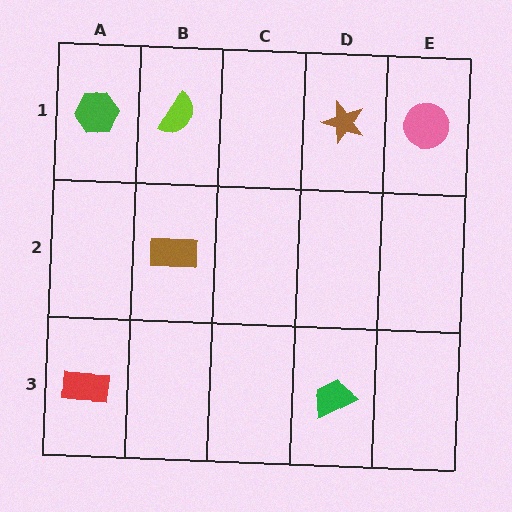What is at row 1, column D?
A brown star.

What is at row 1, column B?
A lime semicircle.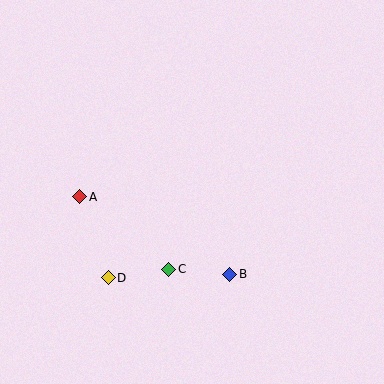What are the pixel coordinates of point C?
Point C is at (169, 269).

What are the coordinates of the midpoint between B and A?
The midpoint between B and A is at (155, 235).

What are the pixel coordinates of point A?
Point A is at (80, 197).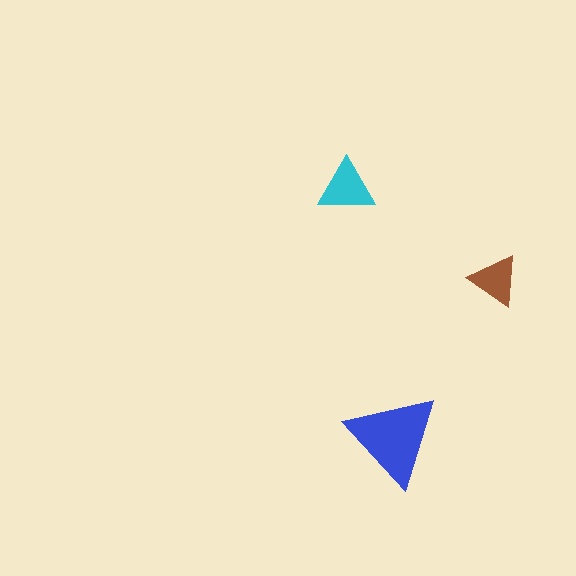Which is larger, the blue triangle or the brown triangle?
The blue one.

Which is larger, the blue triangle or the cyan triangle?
The blue one.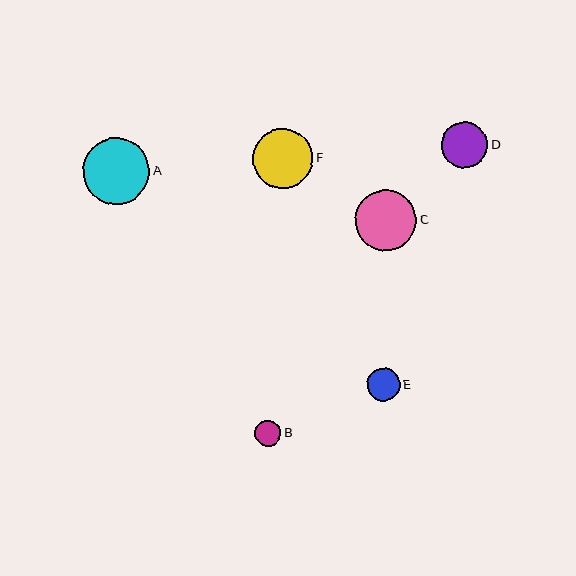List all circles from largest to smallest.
From largest to smallest: A, C, F, D, E, B.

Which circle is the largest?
Circle A is the largest with a size of approximately 66 pixels.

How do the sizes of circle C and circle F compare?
Circle C and circle F are approximately the same size.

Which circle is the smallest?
Circle B is the smallest with a size of approximately 26 pixels.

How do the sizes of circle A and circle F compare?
Circle A and circle F are approximately the same size.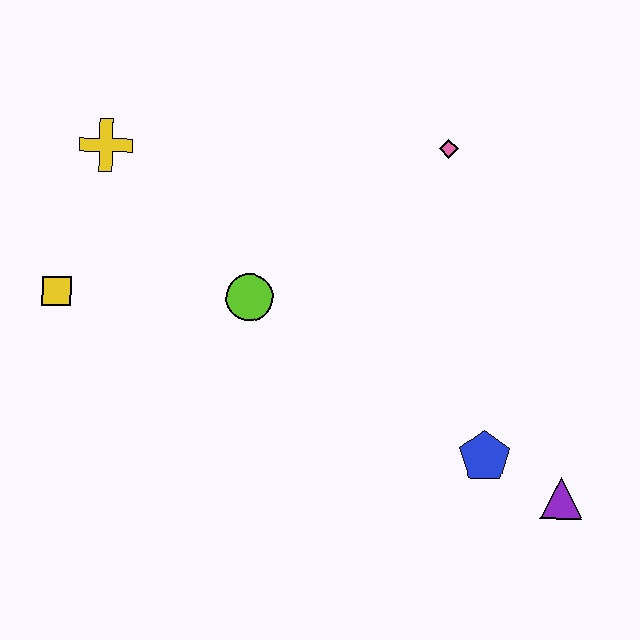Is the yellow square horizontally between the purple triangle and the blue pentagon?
No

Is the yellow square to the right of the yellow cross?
No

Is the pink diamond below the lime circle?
No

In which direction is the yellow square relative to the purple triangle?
The yellow square is to the left of the purple triangle.